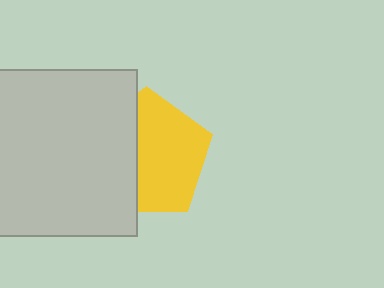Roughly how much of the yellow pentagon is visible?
About half of it is visible (roughly 60%).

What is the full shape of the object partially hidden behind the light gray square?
The partially hidden object is a yellow pentagon.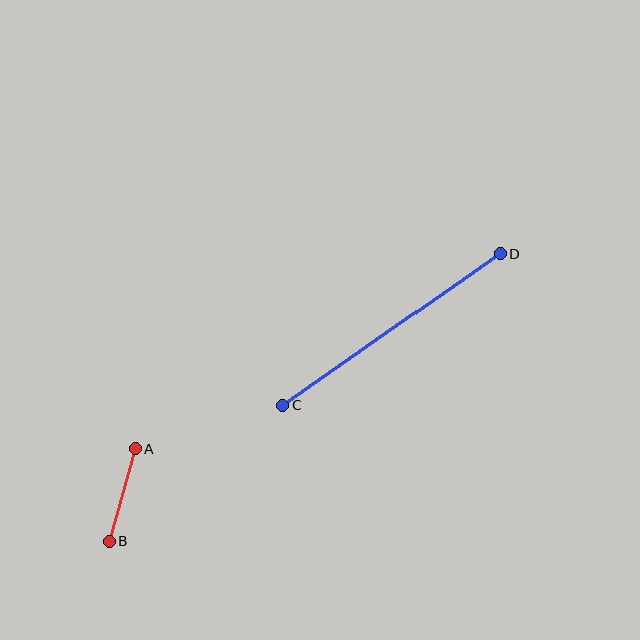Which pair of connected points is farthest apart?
Points C and D are farthest apart.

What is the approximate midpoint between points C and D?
The midpoint is at approximately (392, 329) pixels.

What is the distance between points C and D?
The distance is approximately 266 pixels.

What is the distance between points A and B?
The distance is approximately 96 pixels.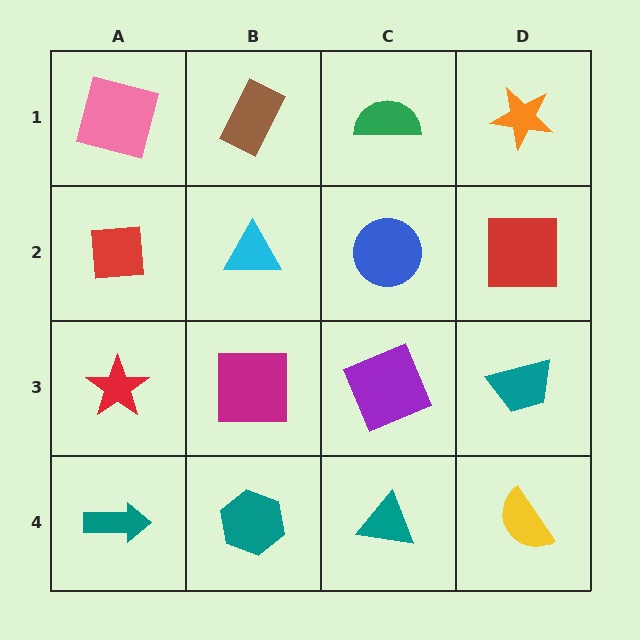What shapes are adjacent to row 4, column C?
A purple square (row 3, column C), a teal hexagon (row 4, column B), a yellow semicircle (row 4, column D).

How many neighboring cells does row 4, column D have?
2.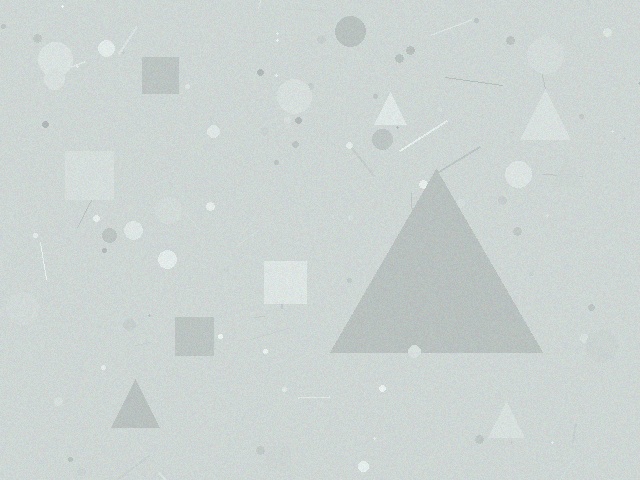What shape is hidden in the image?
A triangle is hidden in the image.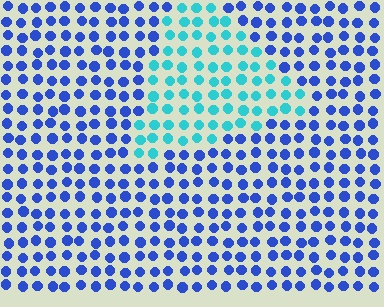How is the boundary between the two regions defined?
The boundary is defined purely by a slight shift in hue (about 47 degrees). Spacing, size, and orientation are identical on both sides.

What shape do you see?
I see a triangle.